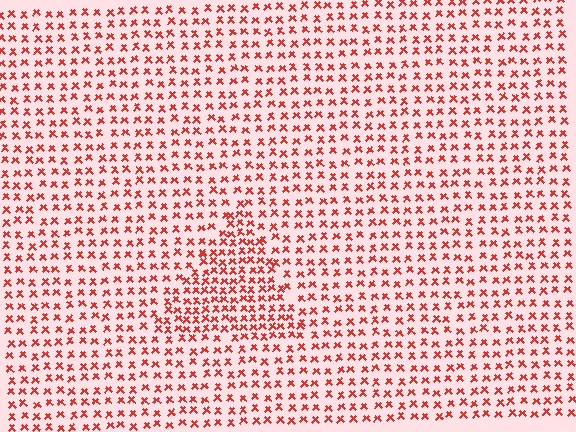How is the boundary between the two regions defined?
The boundary is defined by a change in element density (approximately 1.7x ratio). All elements are the same color, size, and shape.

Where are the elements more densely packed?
The elements are more densely packed inside the triangle boundary.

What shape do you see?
I see a triangle.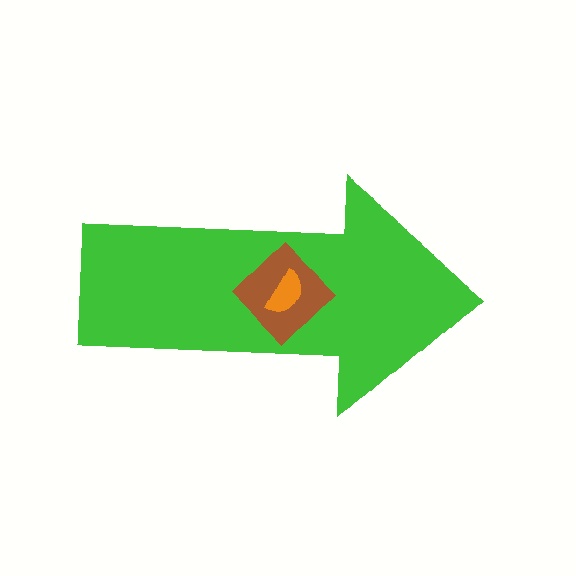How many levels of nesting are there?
3.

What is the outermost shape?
The green arrow.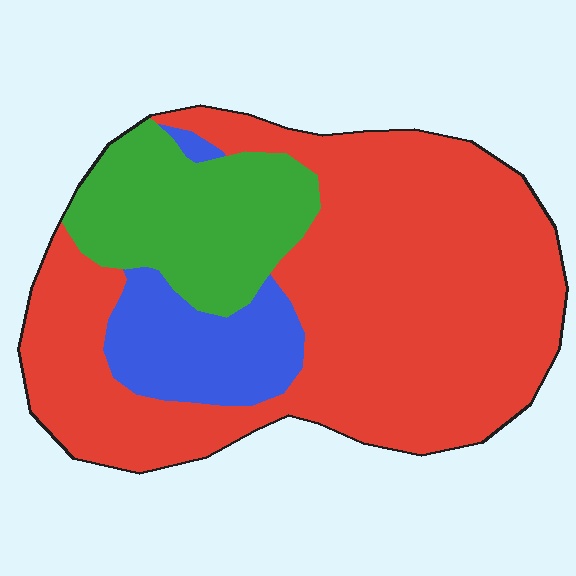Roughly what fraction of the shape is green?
Green takes up about one fifth (1/5) of the shape.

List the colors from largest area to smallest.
From largest to smallest: red, green, blue.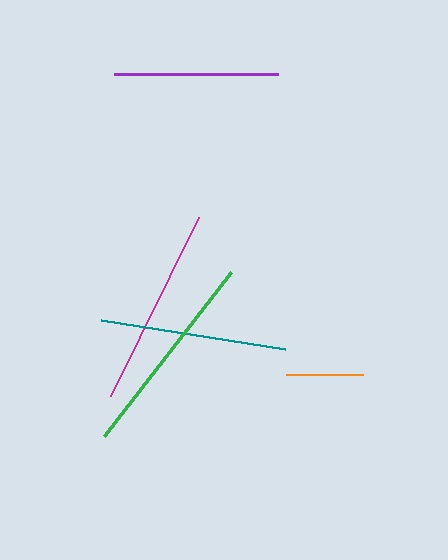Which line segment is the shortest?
The orange line is the shortest at approximately 78 pixels.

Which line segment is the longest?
The green line is the longest at approximately 207 pixels.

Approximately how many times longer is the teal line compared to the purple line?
The teal line is approximately 1.1 times the length of the purple line.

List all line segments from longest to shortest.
From longest to shortest: green, magenta, teal, purple, orange.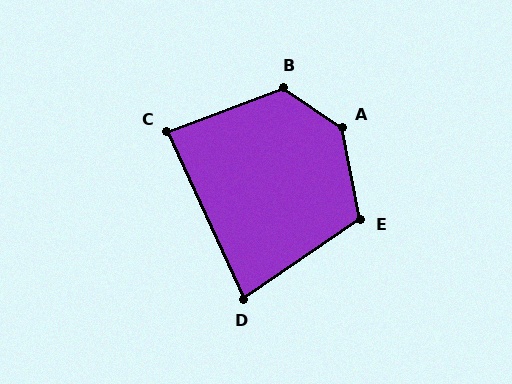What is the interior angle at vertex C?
Approximately 86 degrees (approximately right).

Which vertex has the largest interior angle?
A, at approximately 135 degrees.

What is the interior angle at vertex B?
Approximately 125 degrees (obtuse).